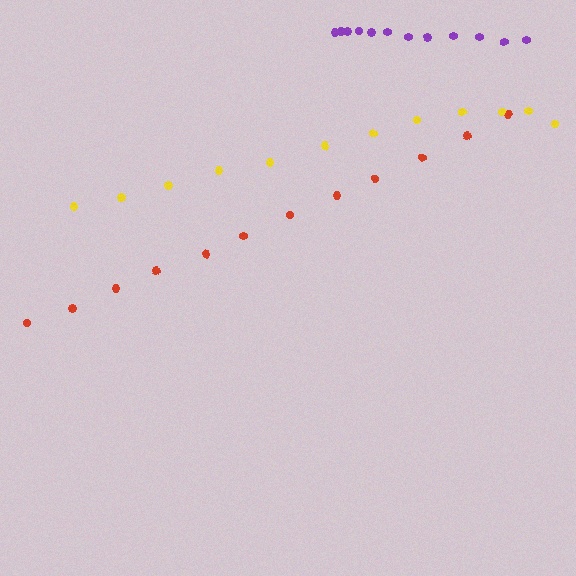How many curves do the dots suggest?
There are 3 distinct paths.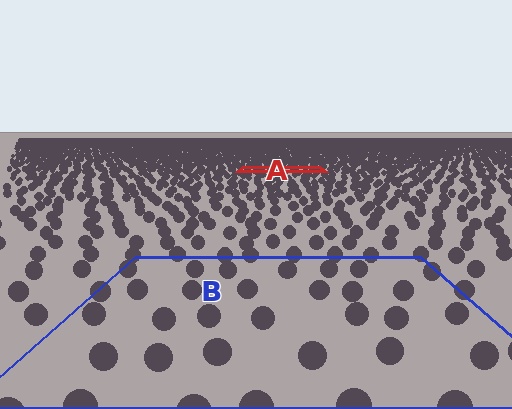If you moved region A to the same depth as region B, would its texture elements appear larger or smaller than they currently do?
They would appear larger. At a closer depth, the same texture elements are projected at a bigger on-screen size.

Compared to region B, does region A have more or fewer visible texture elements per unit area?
Region A has more texture elements per unit area — they are packed more densely because it is farther away.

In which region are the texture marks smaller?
The texture marks are smaller in region A, because it is farther away.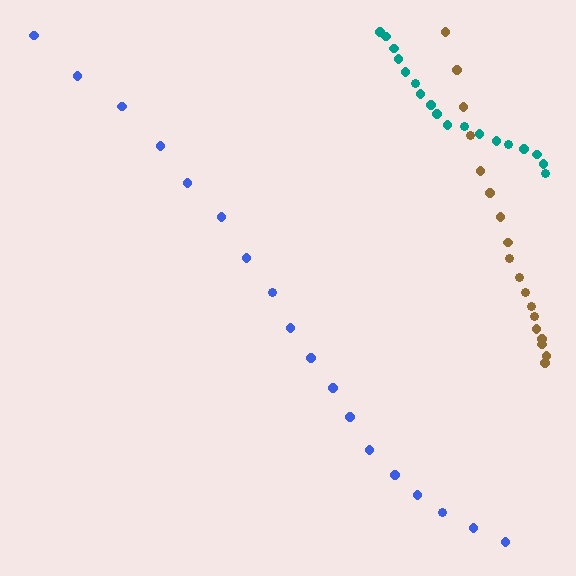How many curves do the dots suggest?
There are 3 distinct paths.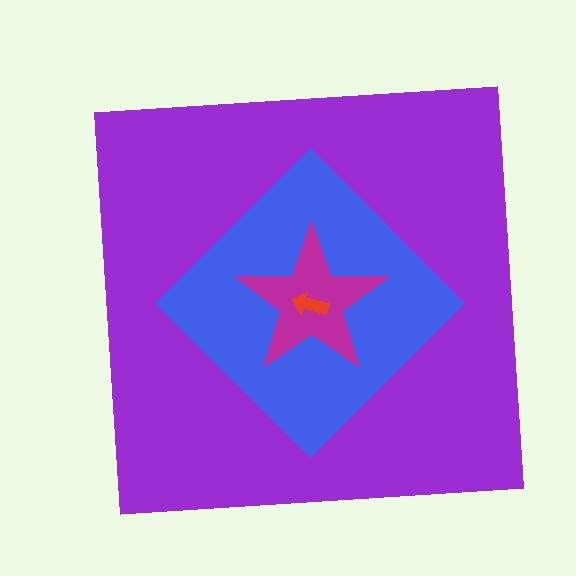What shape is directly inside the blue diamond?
The magenta star.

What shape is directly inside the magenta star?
The red arrow.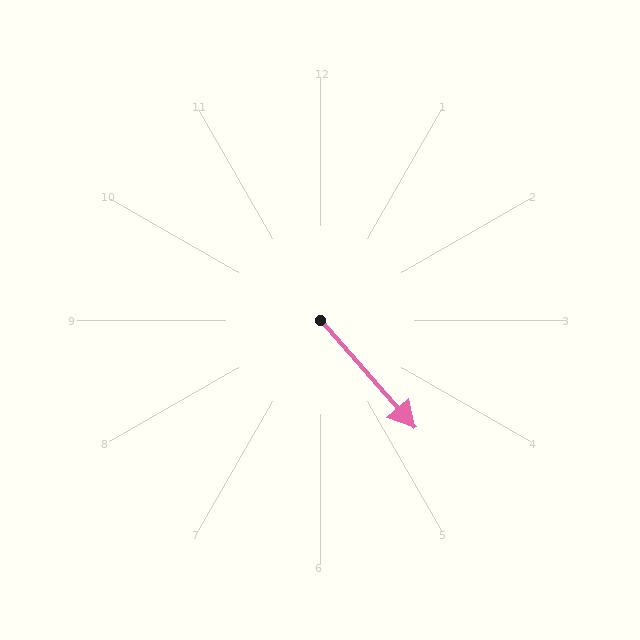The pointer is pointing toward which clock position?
Roughly 5 o'clock.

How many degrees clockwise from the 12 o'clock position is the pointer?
Approximately 139 degrees.